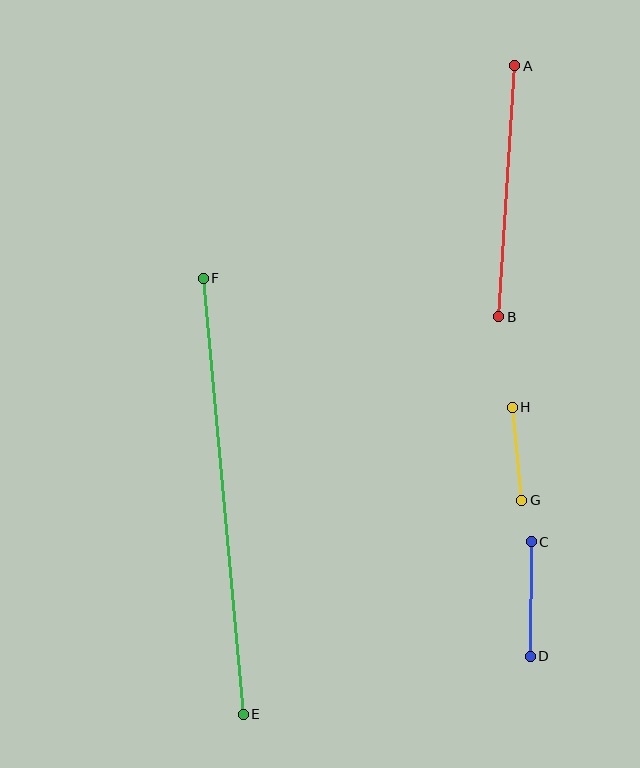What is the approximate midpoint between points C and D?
The midpoint is at approximately (531, 599) pixels.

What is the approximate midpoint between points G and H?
The midpoint is at approximately (517, 454) pixels.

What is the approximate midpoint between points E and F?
The midpoint is at approximately (223, 496) pixels.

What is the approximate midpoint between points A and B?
The midpoint is at approximately (507, 191) pixels.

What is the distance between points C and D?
The distance is approximately 115 pixels.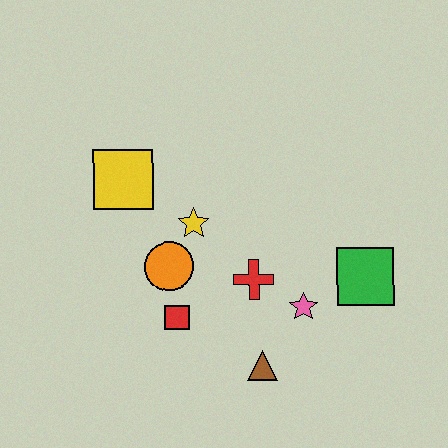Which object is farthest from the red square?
The green square is farthest from the red square.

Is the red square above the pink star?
No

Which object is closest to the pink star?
The red cross is closest to the pink star.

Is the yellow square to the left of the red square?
Yes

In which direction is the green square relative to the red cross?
The green square is to the right of the red cross.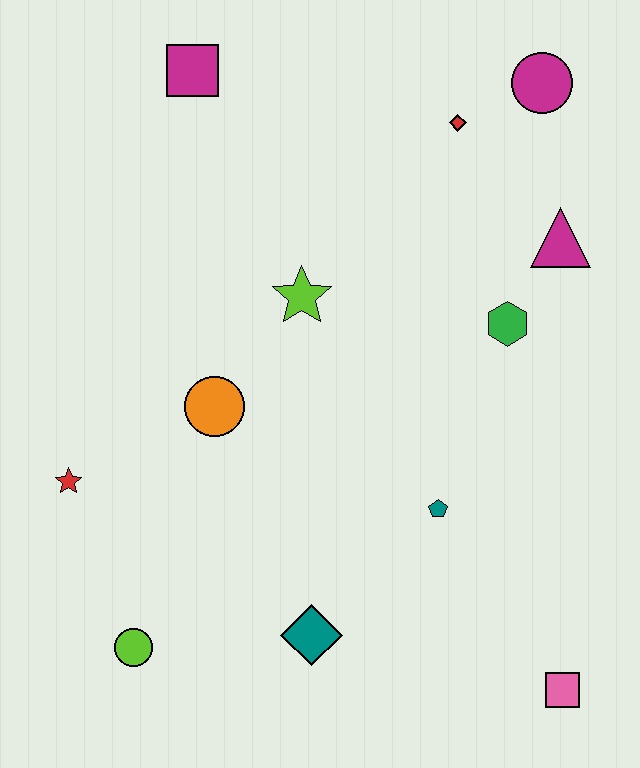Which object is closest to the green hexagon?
The magenta triangle is closest to the green hexagon.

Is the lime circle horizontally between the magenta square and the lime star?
No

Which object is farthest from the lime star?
The pink square is farthest from the lime star.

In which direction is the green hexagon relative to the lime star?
The green hexagon is to the right of the lime star.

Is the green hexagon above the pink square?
Yes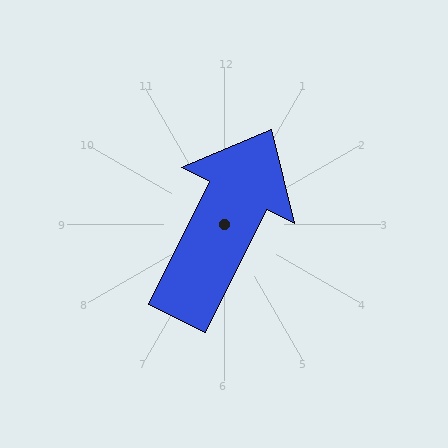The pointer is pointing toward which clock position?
Roughly 1 o'clock.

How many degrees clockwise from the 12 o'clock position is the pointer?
Approximately 26 degrees.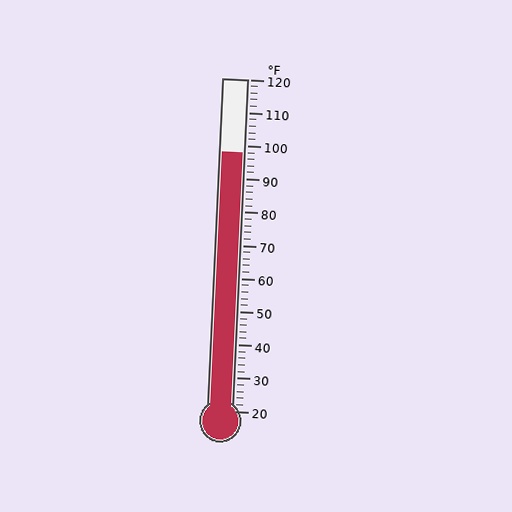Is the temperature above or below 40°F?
The temperature is above 40°F.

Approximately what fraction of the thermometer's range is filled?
The thermometer is filled to approximately 80% of its range.